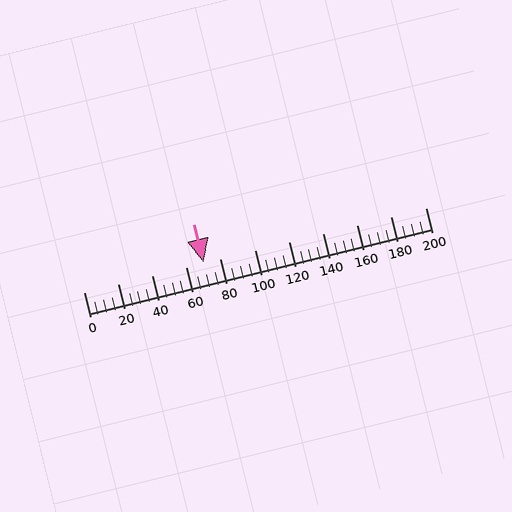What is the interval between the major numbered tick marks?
The major tick marks are spaced 20 units apart.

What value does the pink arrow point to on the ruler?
The pink arrow points to approximately 70.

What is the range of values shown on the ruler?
The ruler shows values from 0 to 200.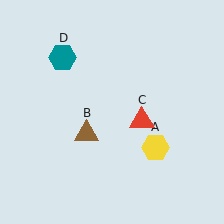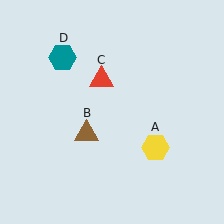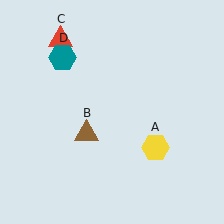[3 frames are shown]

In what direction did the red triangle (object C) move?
The red triangle (object C) moved up and to the left.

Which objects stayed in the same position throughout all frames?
Yellow hexagon (object A) and brown triangle (object B) and teal hexagon (object D) remained stationary.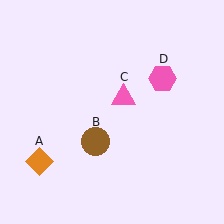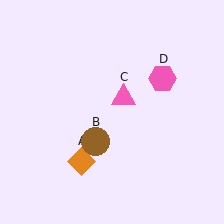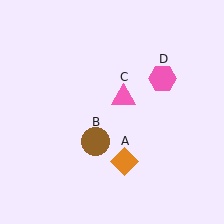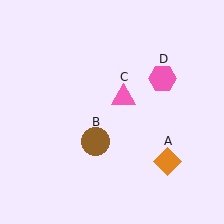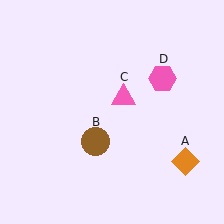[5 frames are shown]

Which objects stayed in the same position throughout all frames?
Brown circle (object B) and pink triangle (object C) and pink hexagon (object D) remained stationary.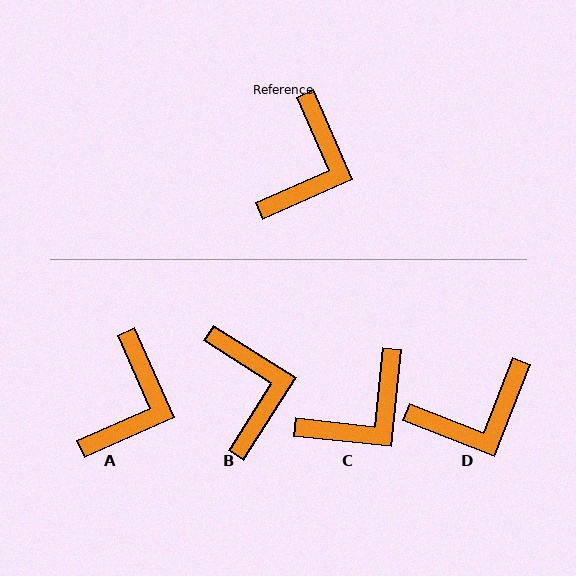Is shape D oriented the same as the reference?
No, it is off by about 45 degrees.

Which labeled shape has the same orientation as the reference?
A.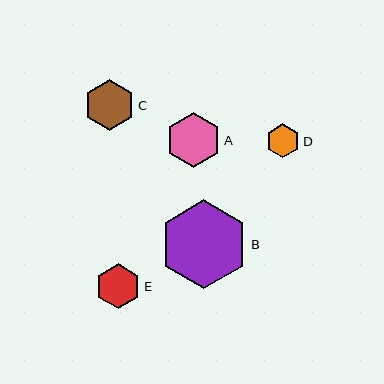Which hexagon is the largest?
Hexagon B is the largest with a size of approximately 88 pixels.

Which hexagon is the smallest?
Hexagon D is the smallest with a size of approximately 34 pixels.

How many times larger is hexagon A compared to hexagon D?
Hexagon A is approximately 1.6 times the size of hexagon D.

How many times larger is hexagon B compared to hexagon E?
Hexagon B is approximately 2.0 times the size of hexagon E.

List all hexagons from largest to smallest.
From largest to smallest: B, A, C, E, D.